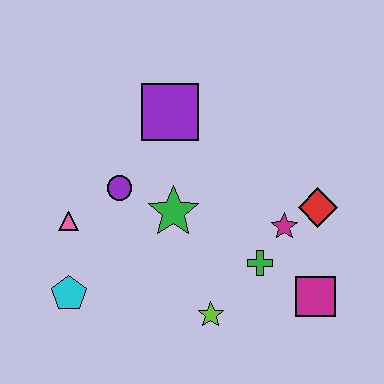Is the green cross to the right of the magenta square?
No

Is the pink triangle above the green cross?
Yes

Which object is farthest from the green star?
The magenta square is farthest from the green star.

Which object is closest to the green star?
The purple circle is closest to the green star.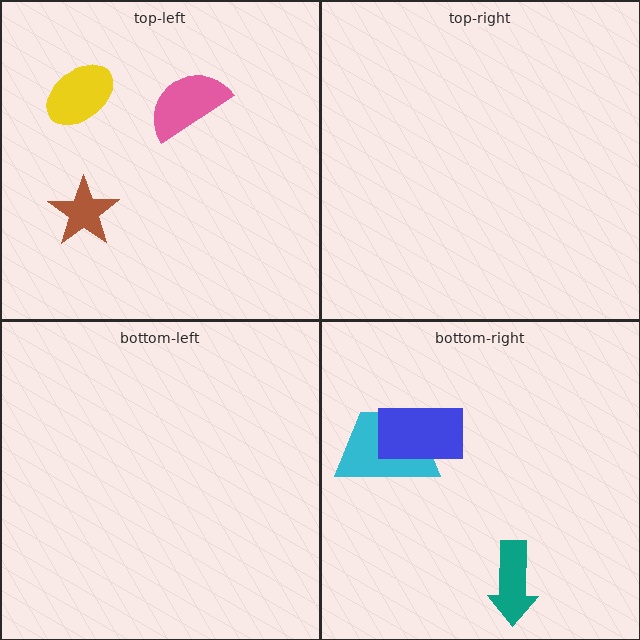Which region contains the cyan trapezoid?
The bottom-right region.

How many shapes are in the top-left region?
3.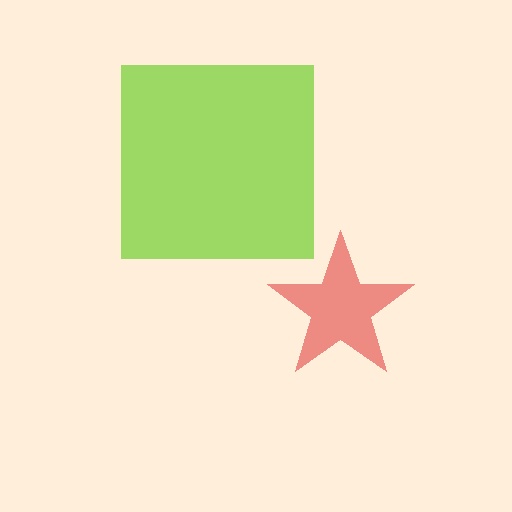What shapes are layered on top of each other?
The layered shapes are: a red star, a lime square.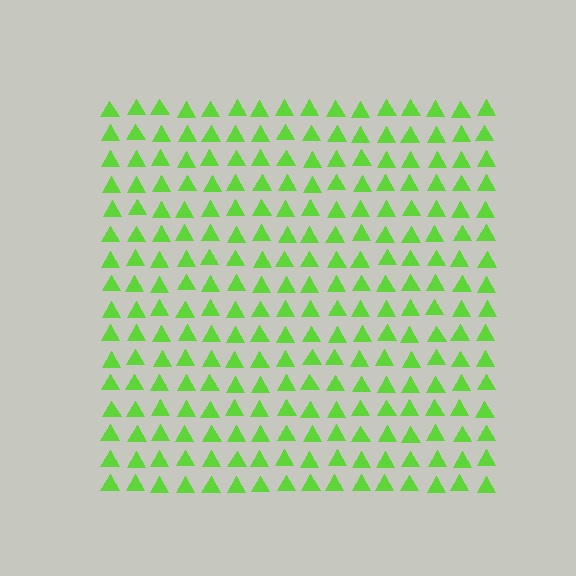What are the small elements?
The small elements are triangles.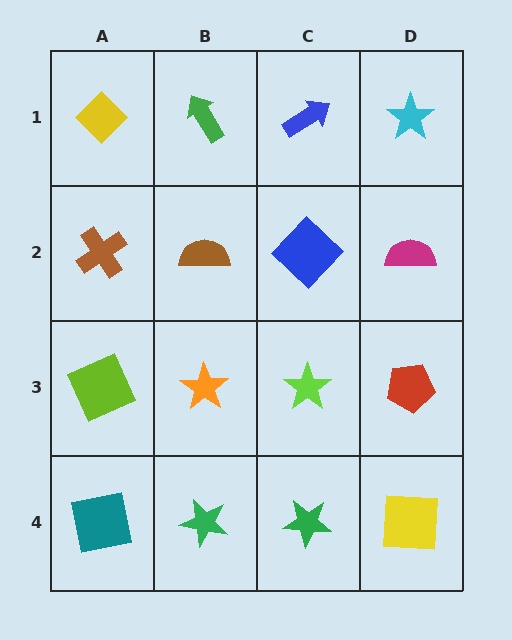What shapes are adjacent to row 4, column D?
A red pentagon (row 3, column D), a green star (row 4, column C).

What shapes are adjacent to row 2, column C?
A blue arrow (row 1, column C), a lime star (row 3, column C), a brown semicircle (row 2, column B), a magenta semicircle (row 2, column D).